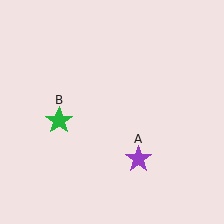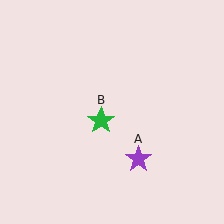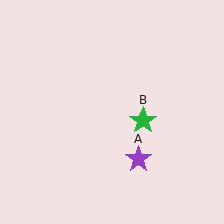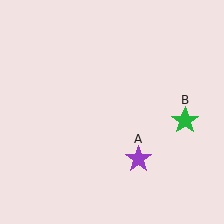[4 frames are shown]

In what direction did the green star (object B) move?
The green star (object B) moved right.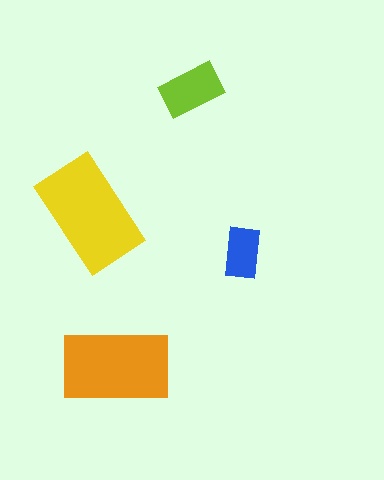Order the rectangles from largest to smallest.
the yellow one, the orange one, the lime one, the blue one.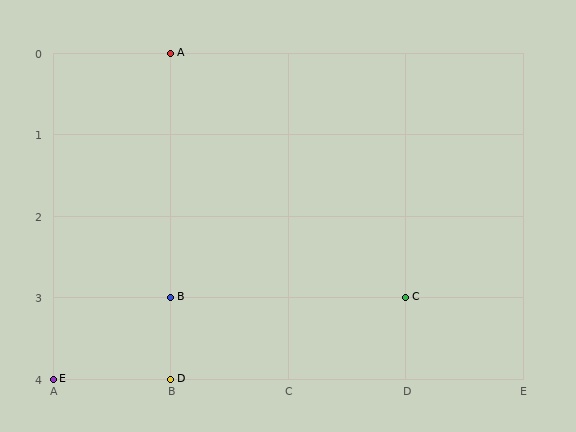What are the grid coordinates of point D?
Point D is at grid coordinates (B, 4).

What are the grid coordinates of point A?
Point A is at grid coordinates (B, 0).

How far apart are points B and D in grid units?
Points B and D are 1 row apart.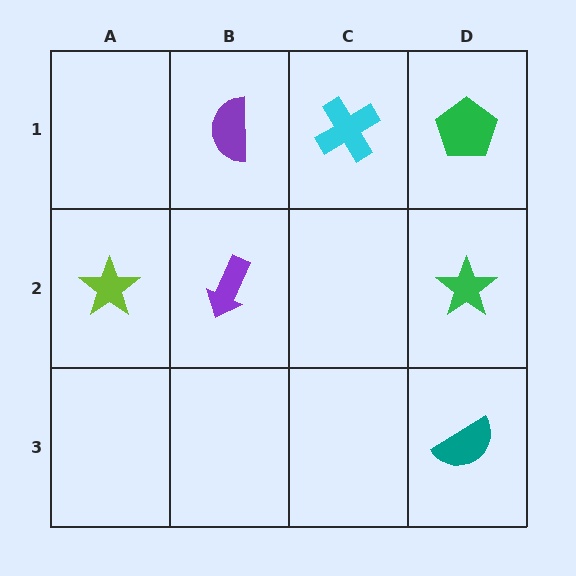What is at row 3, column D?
A teal semicircle.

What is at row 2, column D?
A green star.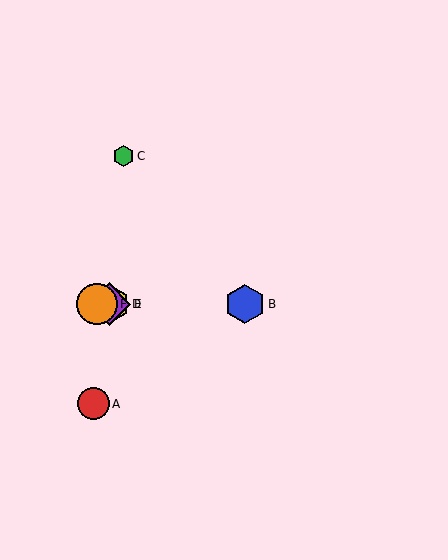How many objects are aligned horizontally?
4 objects (B, D, E, F) are aligned horizontally.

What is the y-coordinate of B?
Object B is at y≈304.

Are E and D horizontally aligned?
Yes, both are at y≈304.